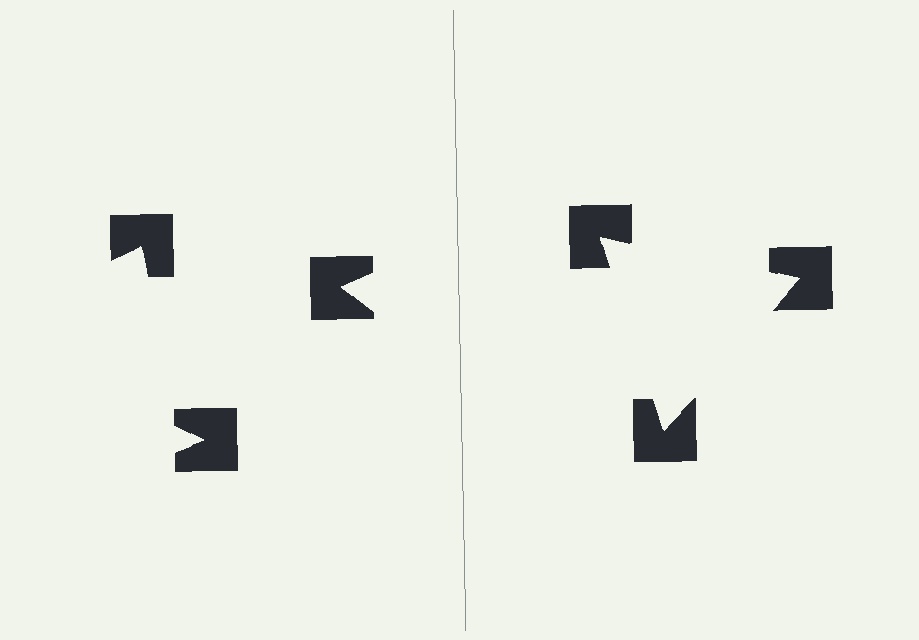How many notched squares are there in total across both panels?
6 — 3 on each side.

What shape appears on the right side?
An illusory triangle.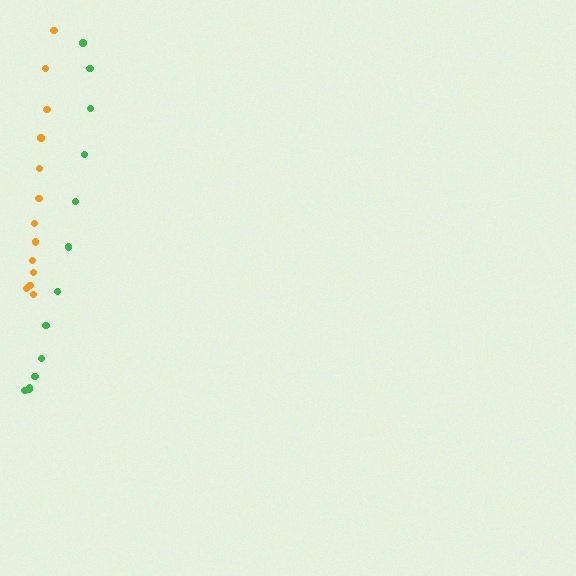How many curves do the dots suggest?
There are 2 distinct paths.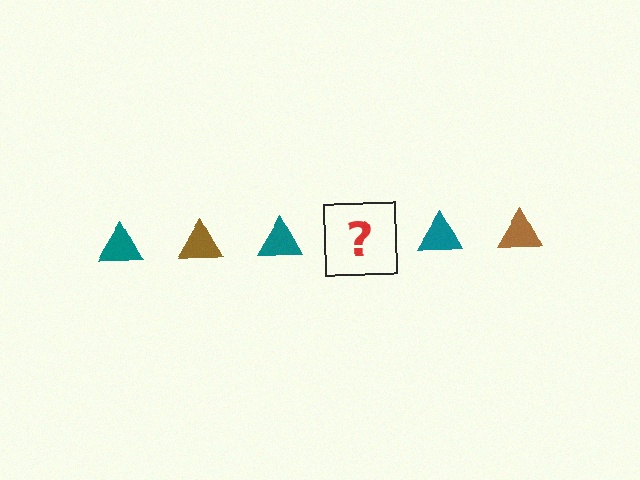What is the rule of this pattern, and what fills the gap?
The rule is that the pattern cycles through teal, brown triangles. The gap should be filled with a brown triangle.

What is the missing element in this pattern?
The missing element is a brown triangle.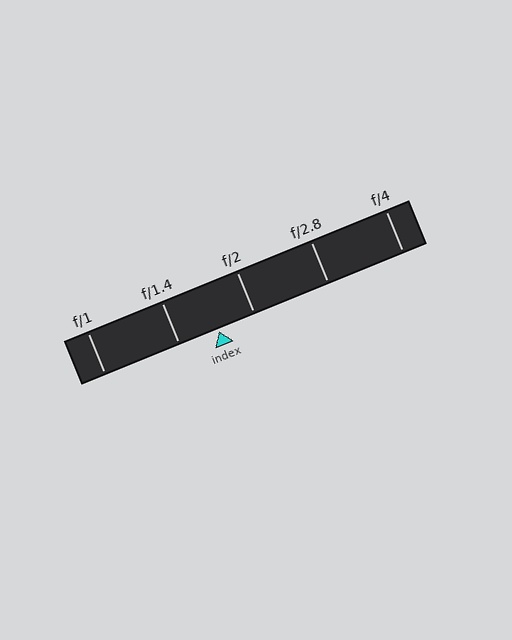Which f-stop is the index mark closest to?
The index mark is closest to f/2.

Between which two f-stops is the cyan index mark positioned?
The index mark is between f/1.4 and f/2.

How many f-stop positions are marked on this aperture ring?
There are 5 f-stop positions marked.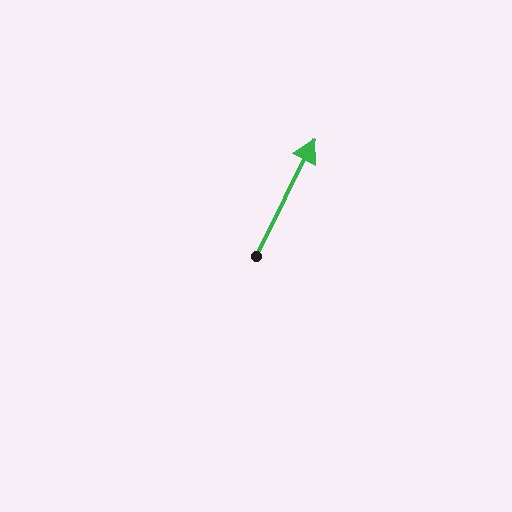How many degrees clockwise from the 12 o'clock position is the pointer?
Approximately 26 degrees.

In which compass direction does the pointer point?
Northeast.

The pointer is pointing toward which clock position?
Roughly 1 o'clock.